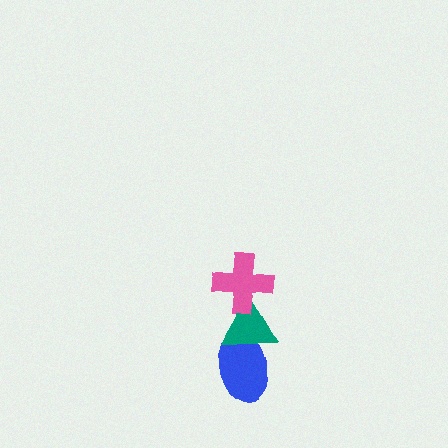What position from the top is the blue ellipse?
The blue ellipse is 3rd from the top.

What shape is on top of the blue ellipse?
The teal triangle is on top of the blue ellipse.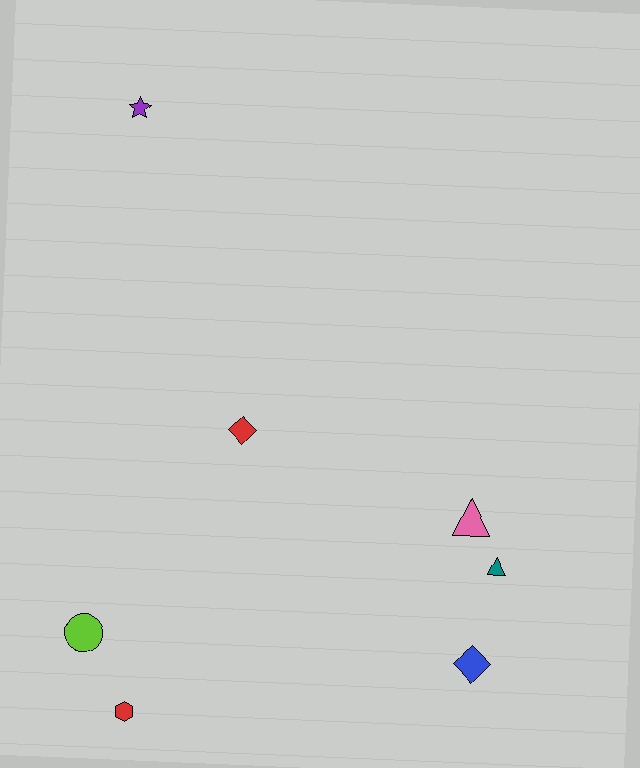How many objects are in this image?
There are 7 objects.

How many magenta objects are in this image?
There are no magenta objects.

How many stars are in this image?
There is 1 star.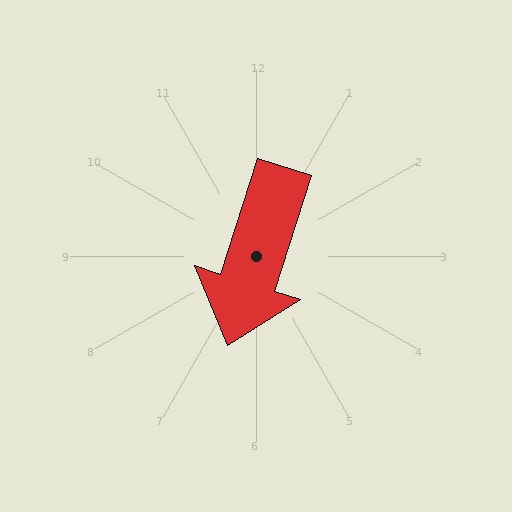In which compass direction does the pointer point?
South.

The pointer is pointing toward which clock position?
Roughly 7 o'clock.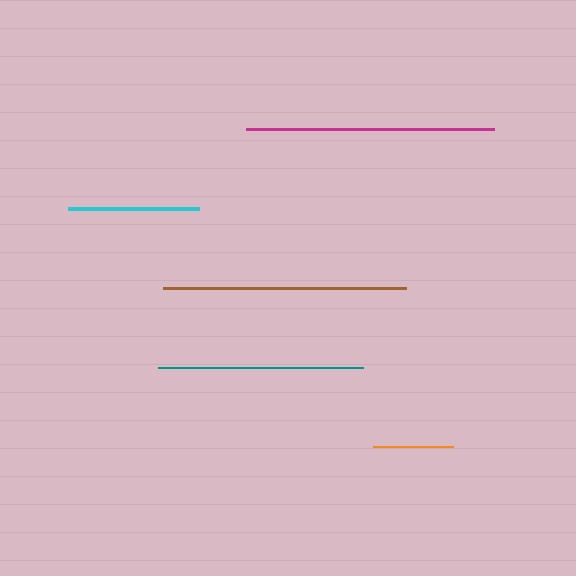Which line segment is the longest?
The magenta line is the longest at approximately 248 pixels.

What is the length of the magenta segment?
The magenta segment is approximately 248 pixels long.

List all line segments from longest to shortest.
From longest to shortest: magenta, brown, teal, cyan, orange.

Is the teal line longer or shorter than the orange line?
The teal line is longer than the orange line.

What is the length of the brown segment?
The brown segment is approximately 243 pixels long.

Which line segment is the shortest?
The orange line is the shortest at approximately 80 pixels.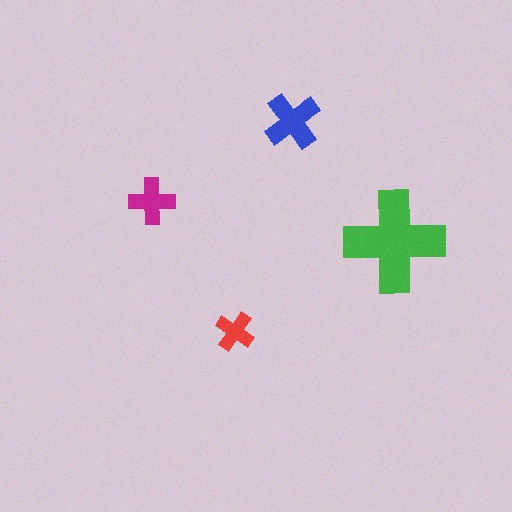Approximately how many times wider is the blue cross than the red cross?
About 1.5 times wider.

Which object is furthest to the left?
The magenta cross is leftmost.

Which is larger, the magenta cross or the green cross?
The green one.